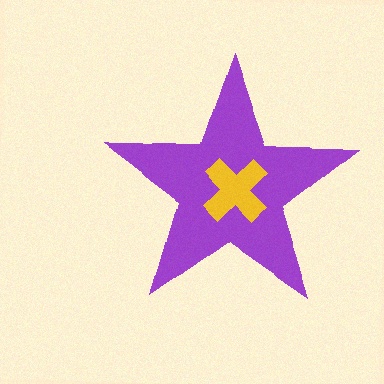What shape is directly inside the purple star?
The yellow cross.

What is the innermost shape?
The yellow cross.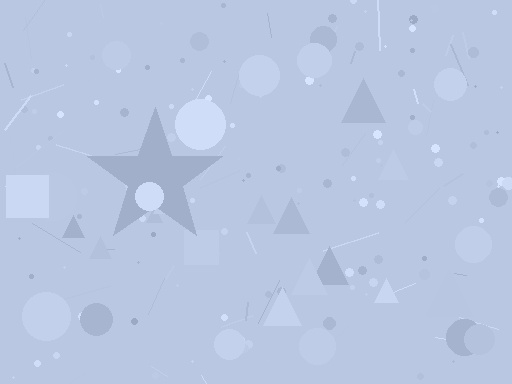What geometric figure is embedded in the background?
A star is embedded in the background.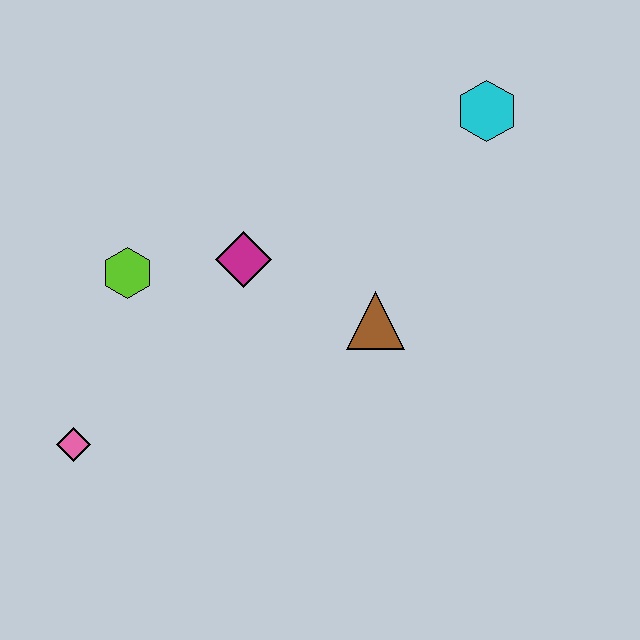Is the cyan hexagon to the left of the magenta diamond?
No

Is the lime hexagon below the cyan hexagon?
Yes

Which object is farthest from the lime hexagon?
The cyan hexagon is farthest from the lime hexagon.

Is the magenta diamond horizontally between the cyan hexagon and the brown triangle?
No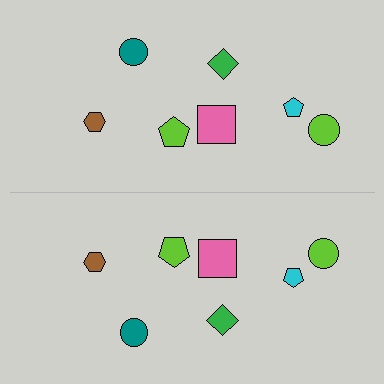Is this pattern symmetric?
Yes, this pattern has bilateral (reflection) symmetry.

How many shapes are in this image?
There are 14 shapes in this image.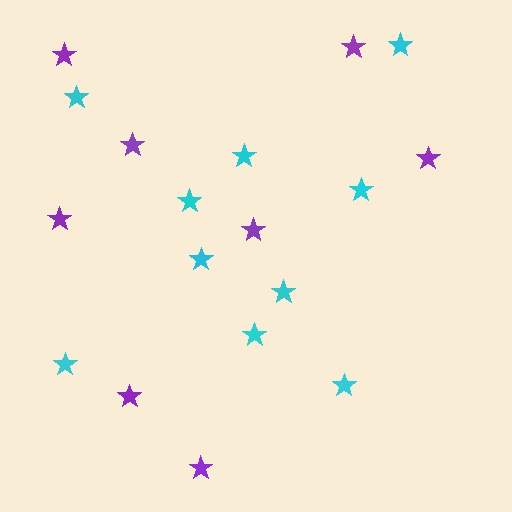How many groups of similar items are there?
There are 2 groups: one group of cyan stars (10) and one group of purple stars (8).